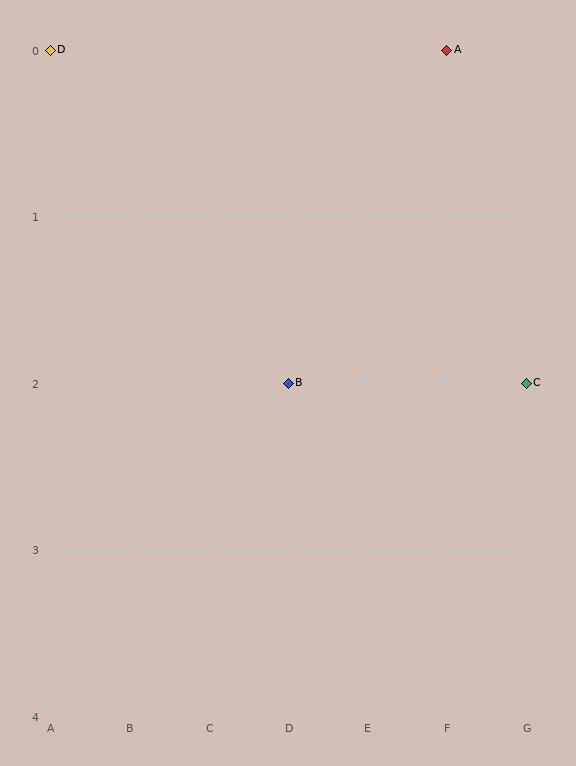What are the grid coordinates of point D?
Point D is at grid coordinates (A, 0).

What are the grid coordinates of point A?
Point A is at grid coordinates (F, 0).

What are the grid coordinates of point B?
Point B is at grid coordinates (D, 2).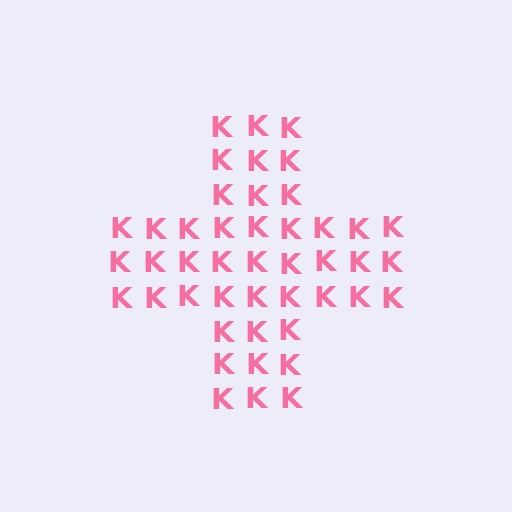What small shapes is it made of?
It is made of small letter K's.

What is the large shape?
The large shape is a cross.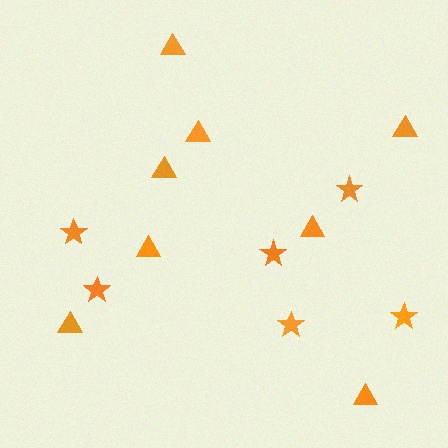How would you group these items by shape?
There are 2 groups: one group of stars (6) and one group of triangles (8).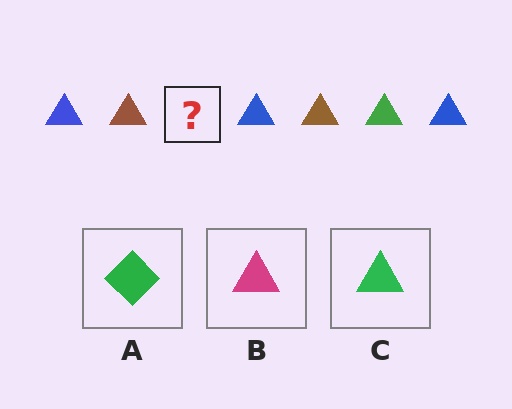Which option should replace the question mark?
Option C.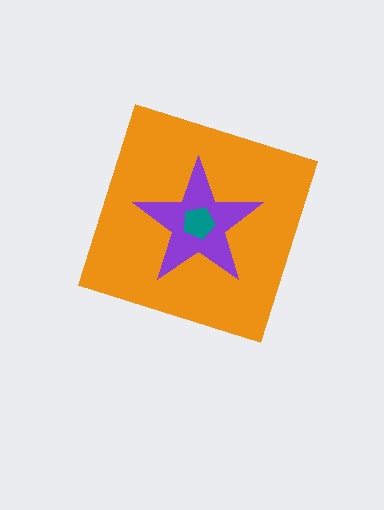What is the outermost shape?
The orange diamond.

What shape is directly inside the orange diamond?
The purple star.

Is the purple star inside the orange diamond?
Yes.